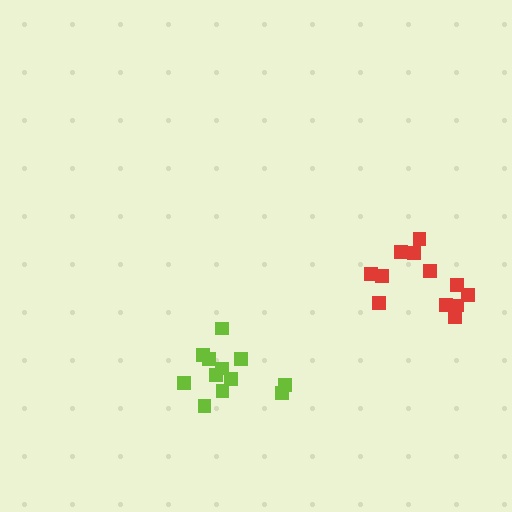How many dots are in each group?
Group 1: 12 dots, Group 2: 12 dots (24 total).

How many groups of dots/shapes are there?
There are 2 groups.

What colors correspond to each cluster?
The clusters are colored: lime, red.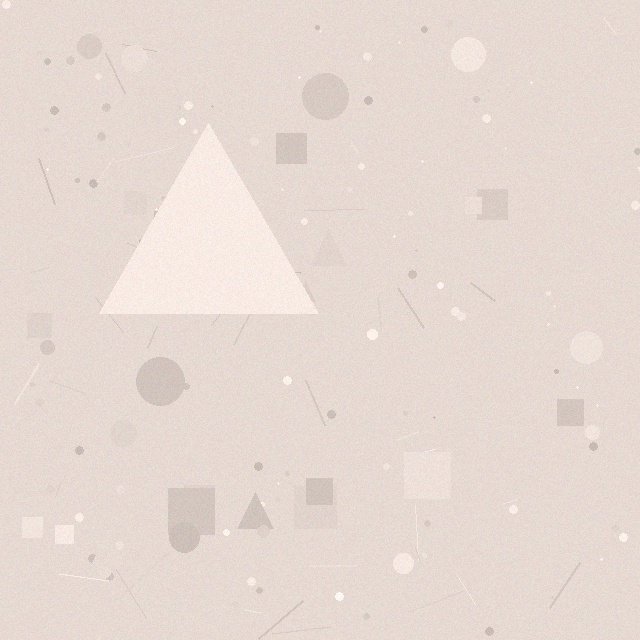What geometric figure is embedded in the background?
A triangle is embedded in the background.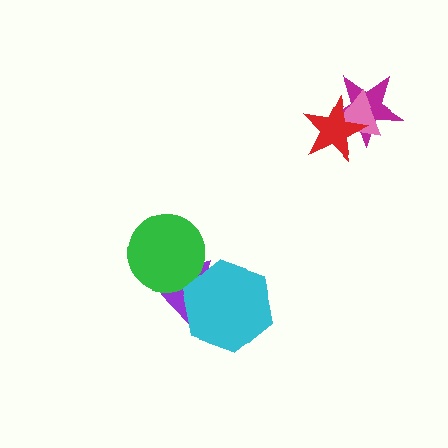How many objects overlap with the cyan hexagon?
1 object overlaps with the cyan hexagon.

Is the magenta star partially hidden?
Yes, it is partially covered by another shape.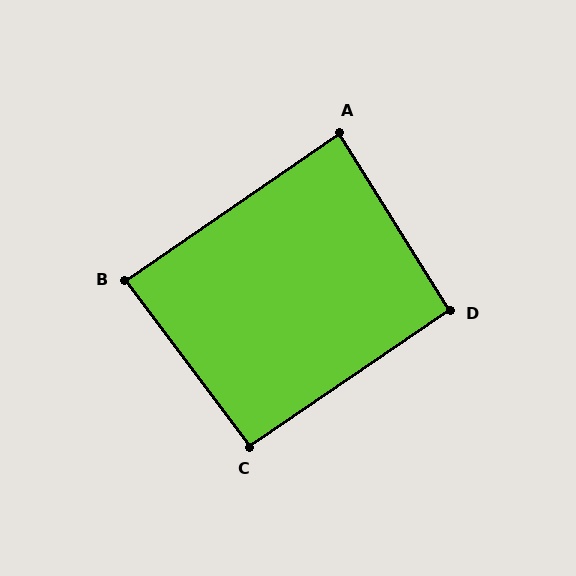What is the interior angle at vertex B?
Approximately 88 degrees (approximately right).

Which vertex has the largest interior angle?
C, at approximately 93 degrees.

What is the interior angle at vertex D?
Approximately 92 degrees (approximately right).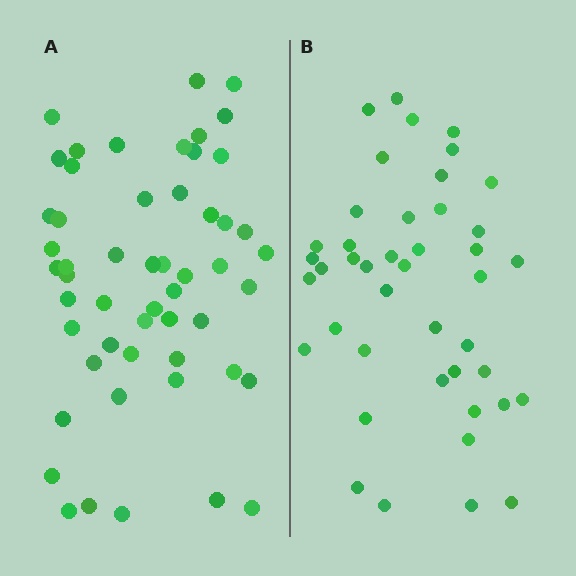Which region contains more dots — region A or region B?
Region A (the left region) has more dots.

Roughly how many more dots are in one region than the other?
Region A has roughly 10 or so more dots than region B.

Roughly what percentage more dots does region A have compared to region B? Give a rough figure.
About 25% more.